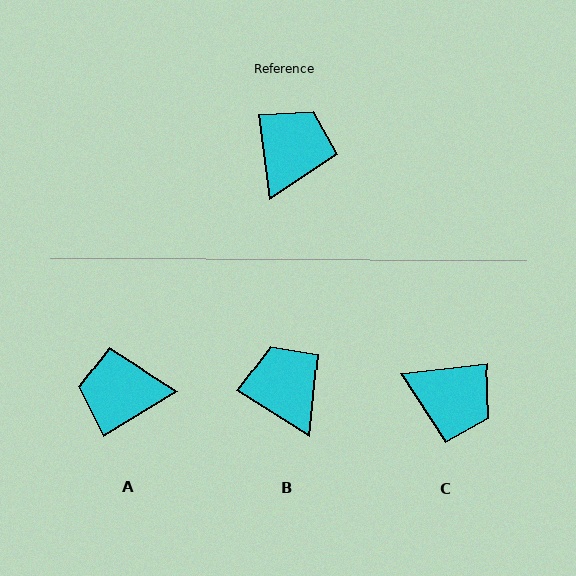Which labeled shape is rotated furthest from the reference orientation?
A, about 114 degrees away.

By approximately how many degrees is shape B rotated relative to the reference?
Approximately 51 degrees counter-clockwise.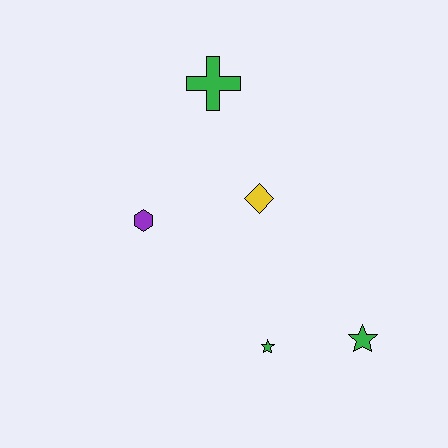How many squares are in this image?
There are no squares.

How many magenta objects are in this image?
There are no magenta objects.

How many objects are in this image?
There are 5 objects.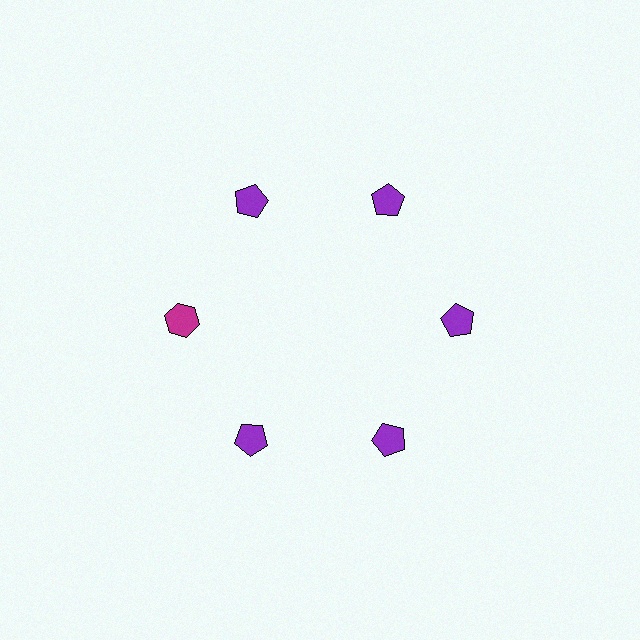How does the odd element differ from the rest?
It differs in both color (magenta instead of purple) and shape (hexagon instead of pentagon).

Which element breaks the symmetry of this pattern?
The magenta hexagon at roughly the 9 o'clock position breaks the symmetry. All other shapes are purple pentagons.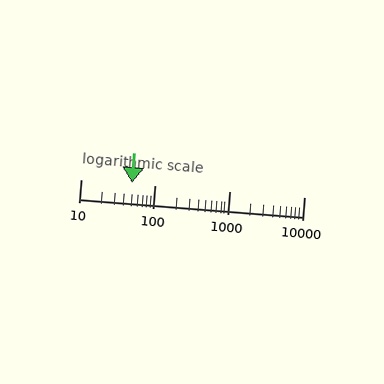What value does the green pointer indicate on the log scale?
The pointer indicates approximately 49.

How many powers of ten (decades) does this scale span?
The scale spans 3 decades, from 10 to 10000.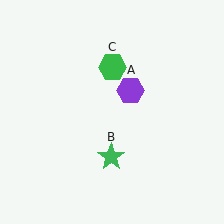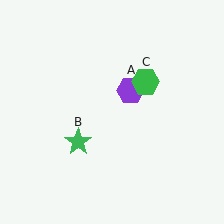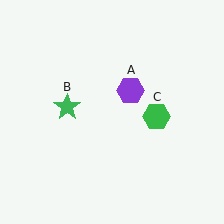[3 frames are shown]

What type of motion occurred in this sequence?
The green star (object B), green hexagon (object C) rotated clockwise around the center of the scene.